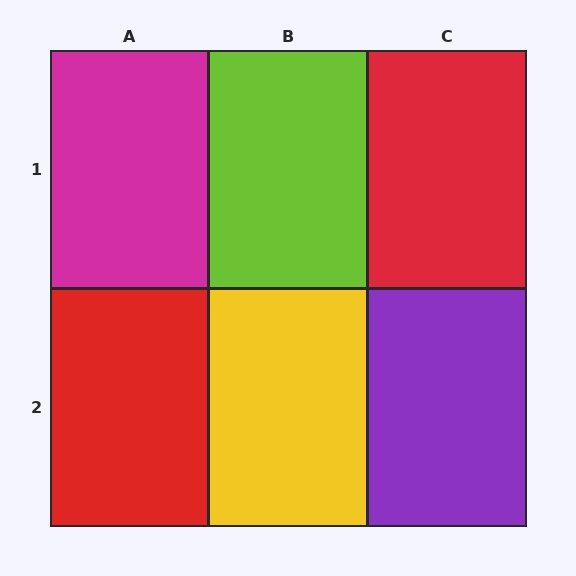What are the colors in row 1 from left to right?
Magenta, lime, red.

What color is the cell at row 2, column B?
Yellow.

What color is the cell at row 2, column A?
Red.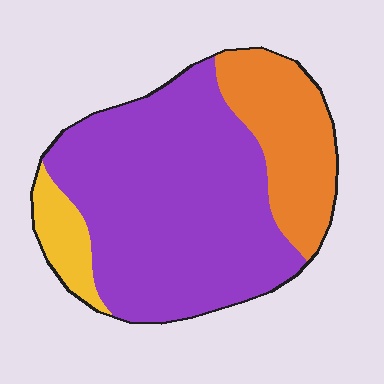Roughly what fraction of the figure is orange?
Orange takes up about one quarter (1/4) of the figure.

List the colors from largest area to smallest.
From largest to smallest: purple, orange, yellow.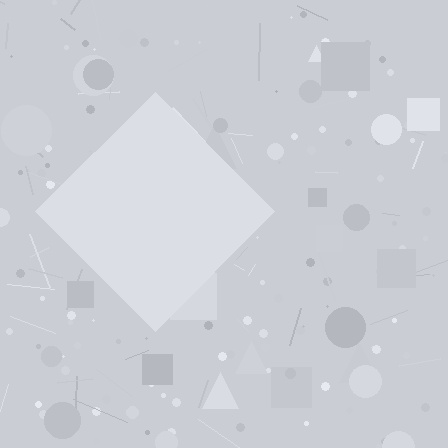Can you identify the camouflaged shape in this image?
The camouflaged shape is a diamond.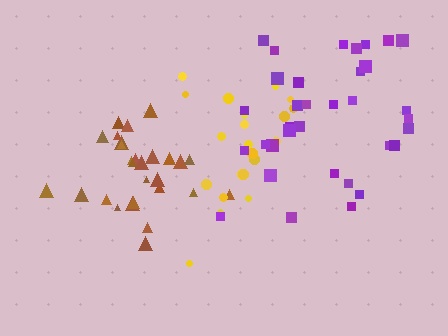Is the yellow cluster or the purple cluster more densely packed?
Yellow.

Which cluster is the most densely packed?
Brown.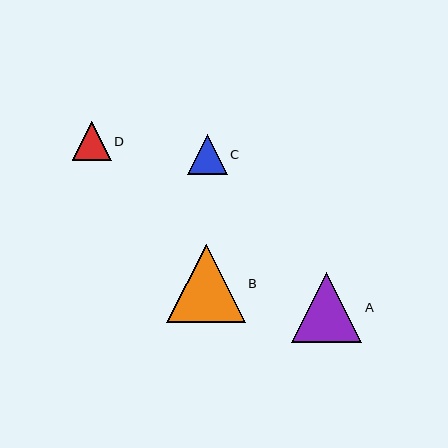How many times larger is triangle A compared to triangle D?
Triangle A is approximately 1.8 times the size of triangle D.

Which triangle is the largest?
Triangle B is the largest with a size of approximately 79 pixels.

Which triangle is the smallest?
Triangle D is the smallest with a size of approximately 38 pixels.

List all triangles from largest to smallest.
From largest to smallest: B, A, C, D.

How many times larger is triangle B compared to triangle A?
Triangle B is approximately 1.1 times the size of triangle A.